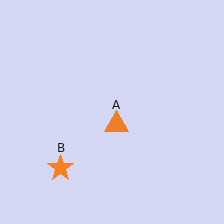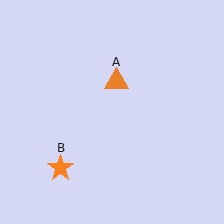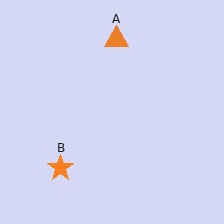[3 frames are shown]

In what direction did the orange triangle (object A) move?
The orange triangle (object A) moved up.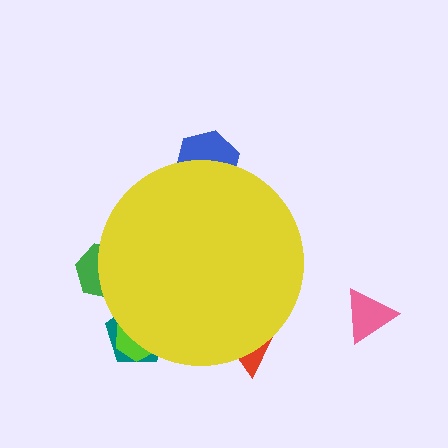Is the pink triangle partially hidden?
No, the pink triangle is fully visible.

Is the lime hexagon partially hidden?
Yes, the lime hexagon is partially hidden behind the yellow circle.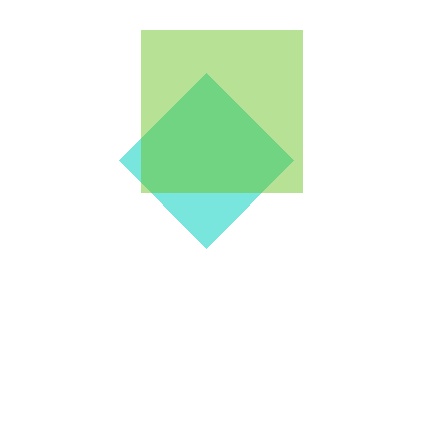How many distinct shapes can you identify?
There are 2 distinct shapes: a cyan diamond, a lime square.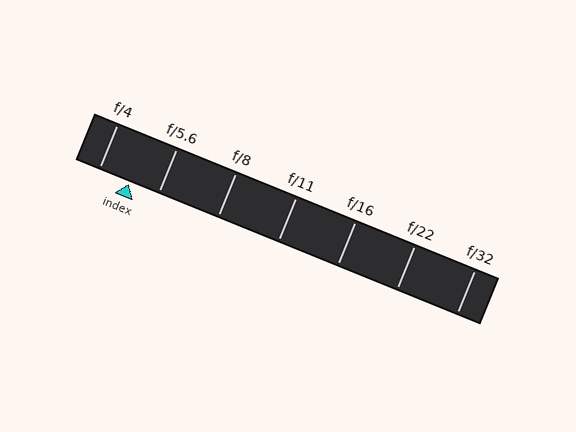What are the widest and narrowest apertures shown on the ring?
The widest aperture shown is f/4 and the narrowest is f/32.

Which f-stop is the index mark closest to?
The index mark is closest to f/5.6.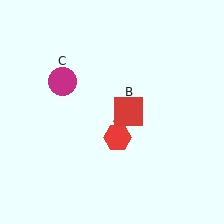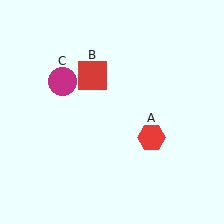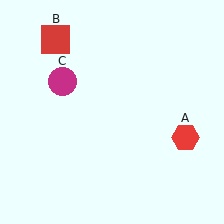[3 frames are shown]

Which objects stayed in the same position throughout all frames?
Magenta circle (object C) remained stationary.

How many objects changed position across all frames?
2 objects changed position: red hexagon (object A), red square (object B).